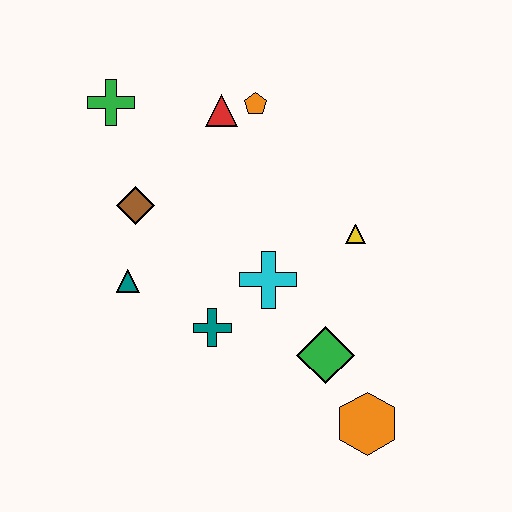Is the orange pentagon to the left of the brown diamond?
No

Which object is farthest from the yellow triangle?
The green cross is farthest from the yellow triangle.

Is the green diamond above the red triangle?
No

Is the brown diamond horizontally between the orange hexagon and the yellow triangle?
No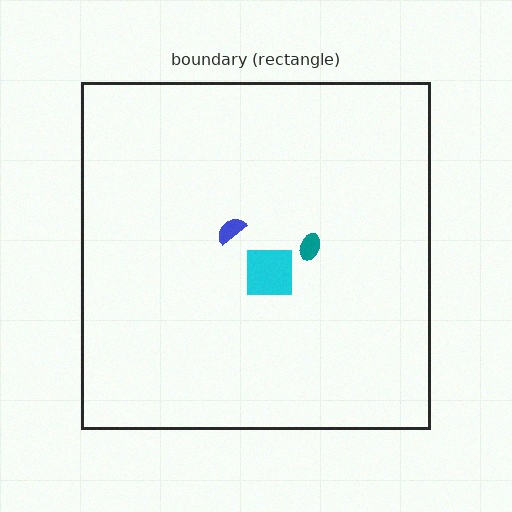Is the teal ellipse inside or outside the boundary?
Inside.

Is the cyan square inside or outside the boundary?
Inside.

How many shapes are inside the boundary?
3 inside, 0 outside.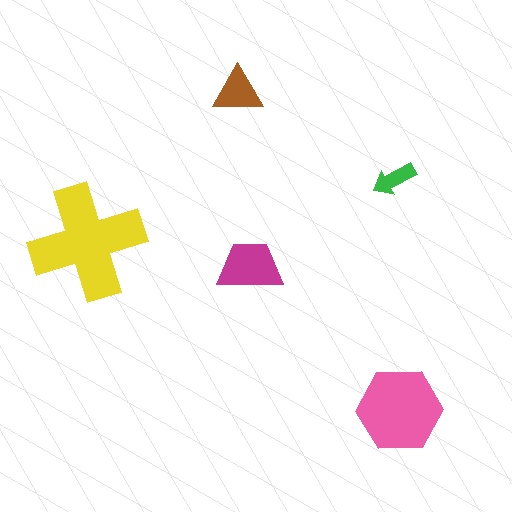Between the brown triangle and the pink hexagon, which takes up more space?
The pink hexagon.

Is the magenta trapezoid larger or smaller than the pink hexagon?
Smaller.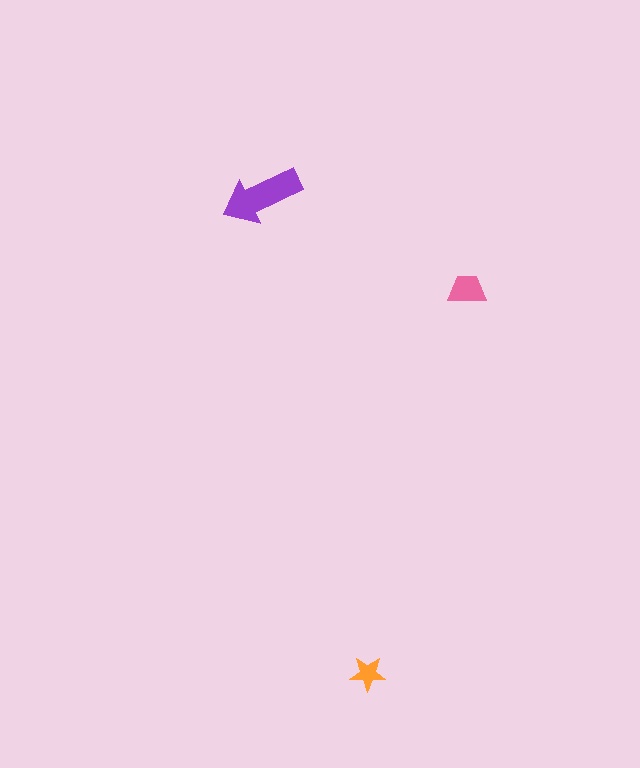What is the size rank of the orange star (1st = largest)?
3rd.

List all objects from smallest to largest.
The orange star, the pink trapezoid, the purple arrow.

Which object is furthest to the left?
The purple arrow is leftmost.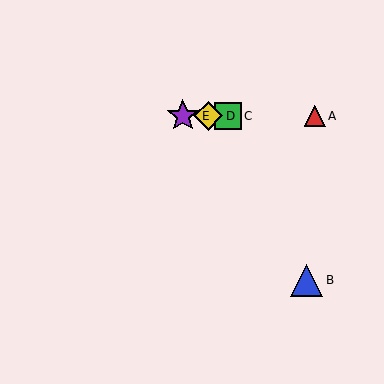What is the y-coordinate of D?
Object D is at y≈116.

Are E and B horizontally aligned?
No, E is at y≈116 and B is at y≈280.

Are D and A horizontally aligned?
Yes, both are at y≈116.